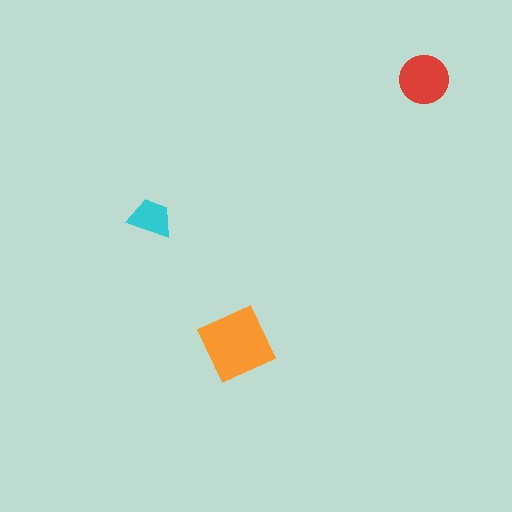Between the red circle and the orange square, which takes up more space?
The orange square.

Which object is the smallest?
The cyan trapezoid.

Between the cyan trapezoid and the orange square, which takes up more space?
The orange square.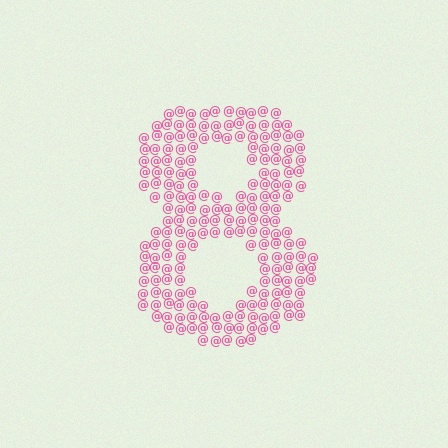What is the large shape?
The large shape is the digit 8.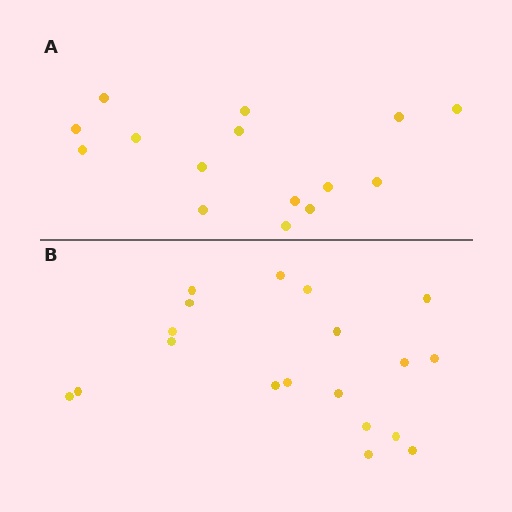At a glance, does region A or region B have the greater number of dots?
Region B (the bottom region) has more dots.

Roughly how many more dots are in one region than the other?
Region B has about 4 more dots than region A.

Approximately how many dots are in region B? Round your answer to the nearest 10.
About 20 dots. (The exact count is 19, which rounds to 20.)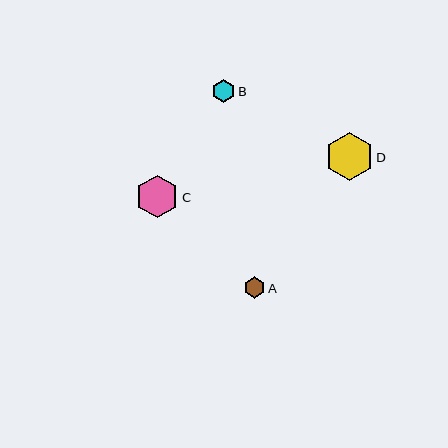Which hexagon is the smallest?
Hexagon A is the smallest with a size of approximately 21 pixels.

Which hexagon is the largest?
Hexagon D is the largest with a size of approximately 48 pixels.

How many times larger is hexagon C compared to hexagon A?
Hexagon C is approximately 2.0 times the size of hexagon A.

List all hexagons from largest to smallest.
From largest to smallest: D, C, B, A.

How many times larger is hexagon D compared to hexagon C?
Hexagon D is approximately 1.1 times the size of hexagon C.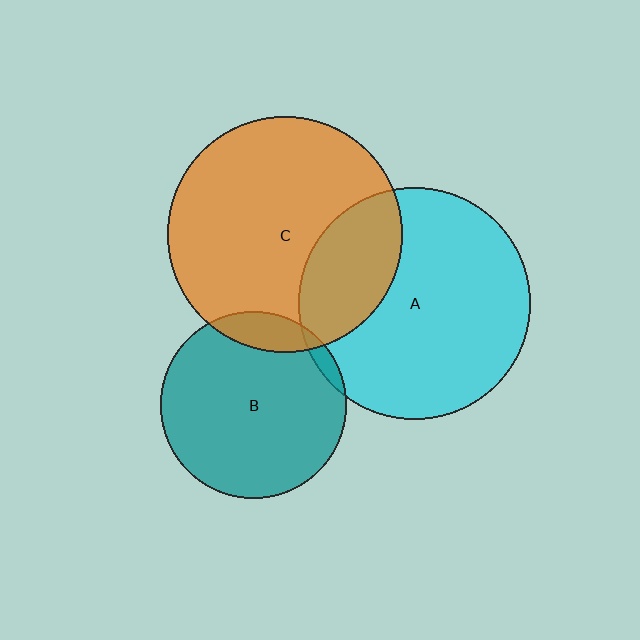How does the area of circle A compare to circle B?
Approximately 1.6 times.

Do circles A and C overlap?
Yes.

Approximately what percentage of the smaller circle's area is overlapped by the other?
Approximately 25%.